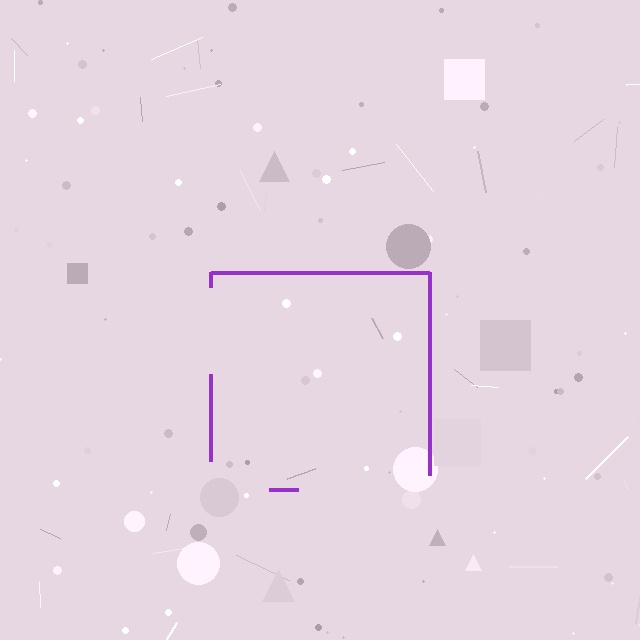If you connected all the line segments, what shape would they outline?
They would outline a square.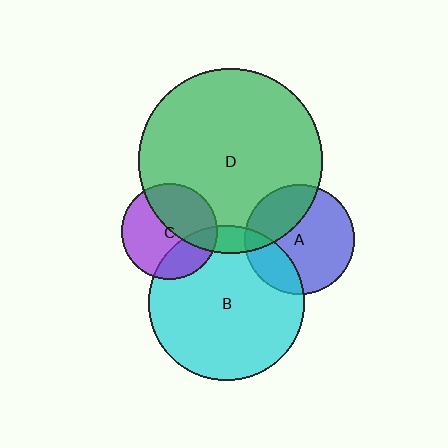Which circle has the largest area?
Circle D (green).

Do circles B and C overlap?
Yes.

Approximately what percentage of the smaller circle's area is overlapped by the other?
Approximately 25%.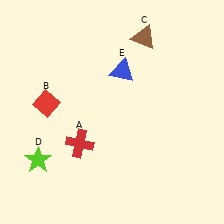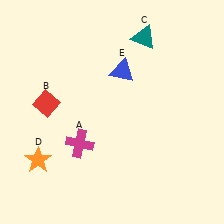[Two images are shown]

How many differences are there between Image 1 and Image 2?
There are 3 differences between the two images.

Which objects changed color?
A changed from red to magenta. C changed from brown to teal. D changed from lime to orange.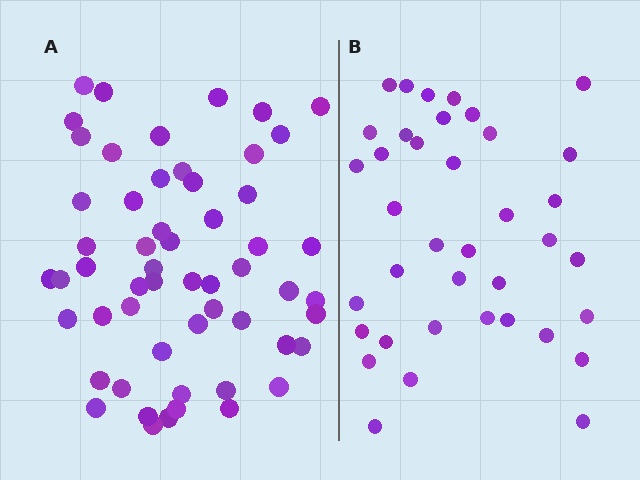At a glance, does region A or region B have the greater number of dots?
Region A (the left region) has more dots.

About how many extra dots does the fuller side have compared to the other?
Region A has approximately 20 more dots than region B.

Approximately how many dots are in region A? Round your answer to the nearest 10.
About 60 dots. (The exact count is 56, which rounds to 60.)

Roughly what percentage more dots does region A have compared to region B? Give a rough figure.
About 45% more.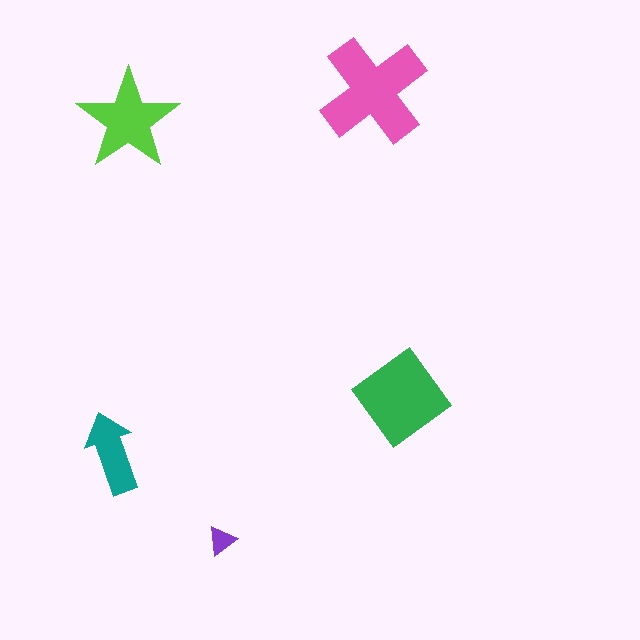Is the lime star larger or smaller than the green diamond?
Smaller.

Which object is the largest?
The pink cross.